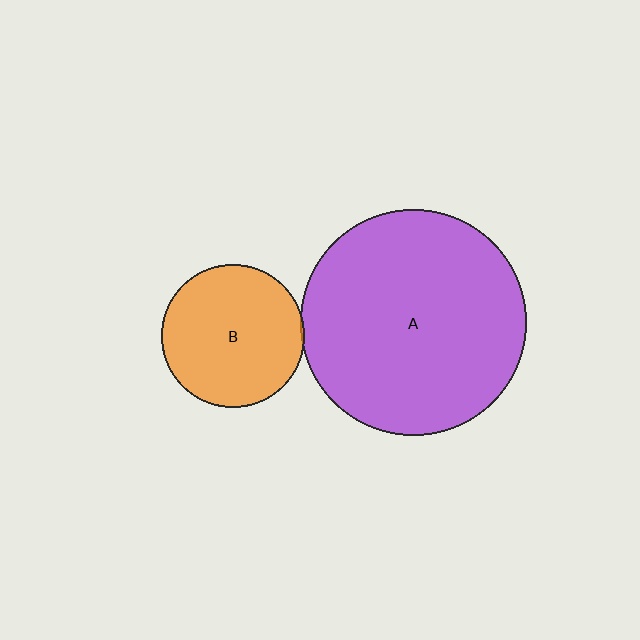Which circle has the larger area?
Circle A (purple).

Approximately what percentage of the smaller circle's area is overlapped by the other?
Approximately 5%.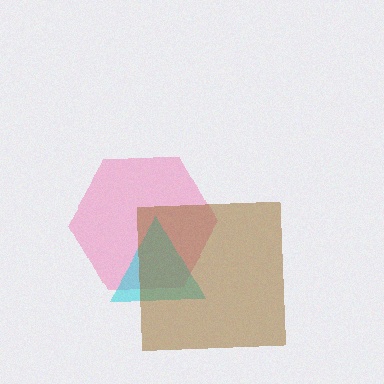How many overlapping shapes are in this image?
There are 3 overlapping shapes in the image.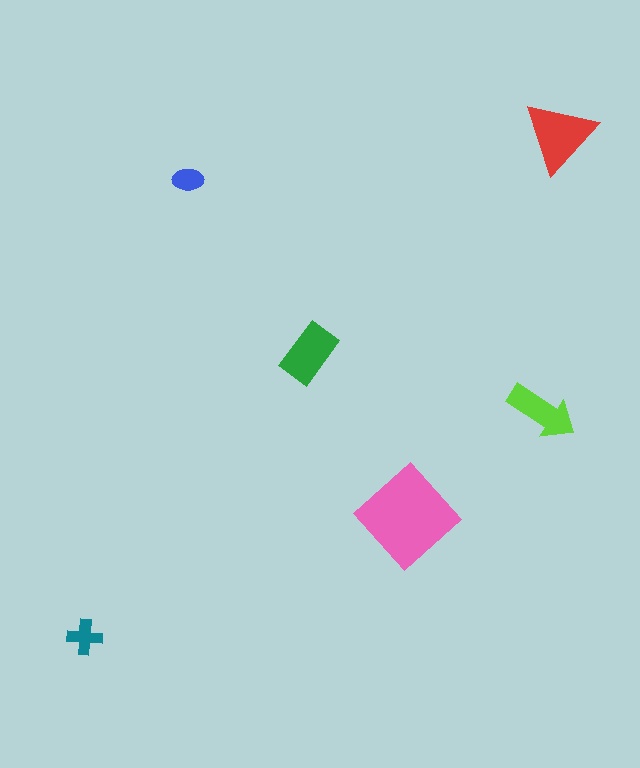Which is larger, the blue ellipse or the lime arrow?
The lime arrow.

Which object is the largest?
The pink diamond.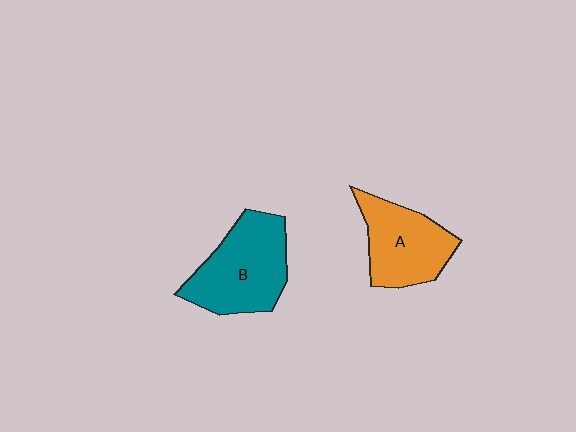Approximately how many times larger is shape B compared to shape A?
Approximately 1.2 times.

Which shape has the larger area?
Shape B (teal).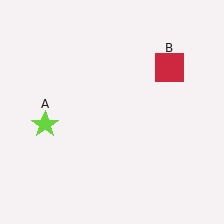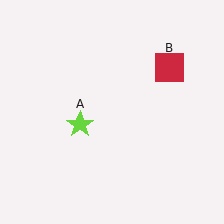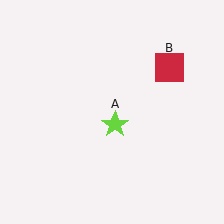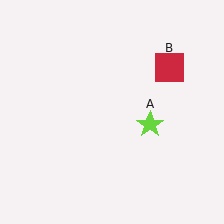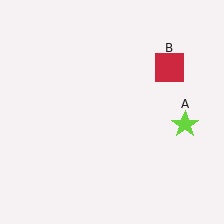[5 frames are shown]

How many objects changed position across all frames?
1 object changed position: lime star (object A).